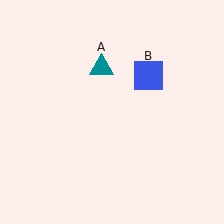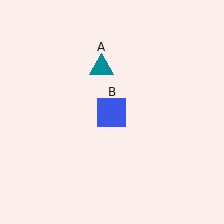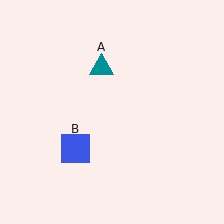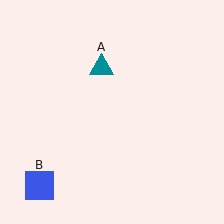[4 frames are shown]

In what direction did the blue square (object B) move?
The blue square (object B) moved down and to the left.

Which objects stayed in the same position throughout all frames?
Teal triangle (object A) remained stationary.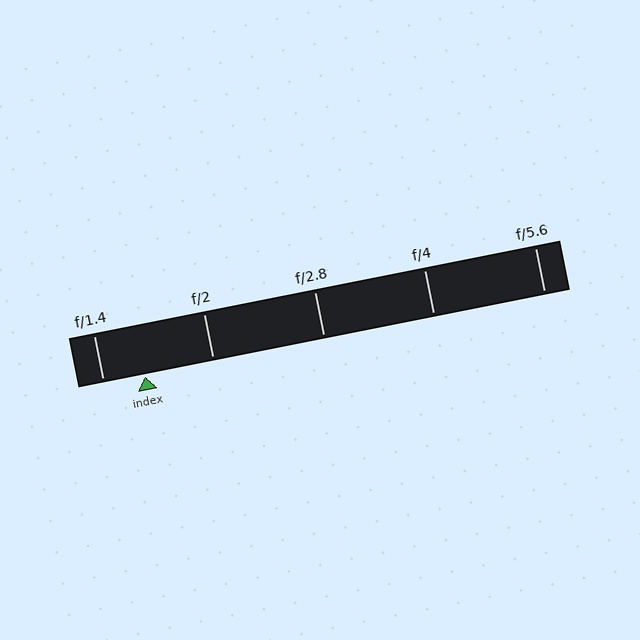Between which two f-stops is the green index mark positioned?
The index mark is between f/1.4 and f/2.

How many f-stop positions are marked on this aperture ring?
There are 5 f-stop positions marked.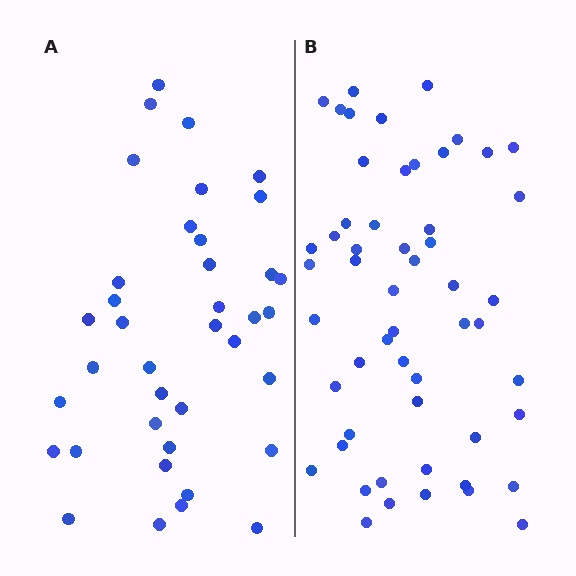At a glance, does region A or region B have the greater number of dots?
Region B (the right region) has more dots.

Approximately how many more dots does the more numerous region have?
Region B has approximately 15 more dots than region A.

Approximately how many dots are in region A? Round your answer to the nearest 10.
About 40 dots. (The exact count is 38, which rounds to 40.)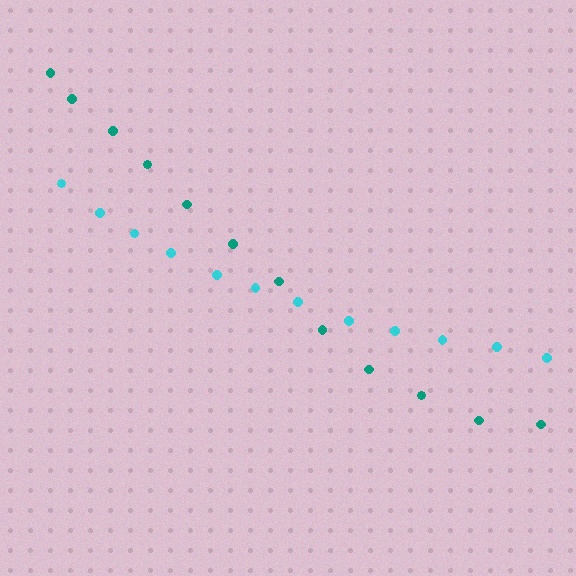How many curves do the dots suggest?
There are 2 distinct paths.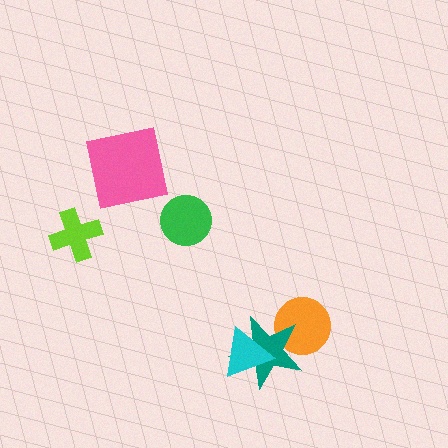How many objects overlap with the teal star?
2 objects overlap with the teal star.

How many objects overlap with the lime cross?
0 objects overlap with the lime cross.